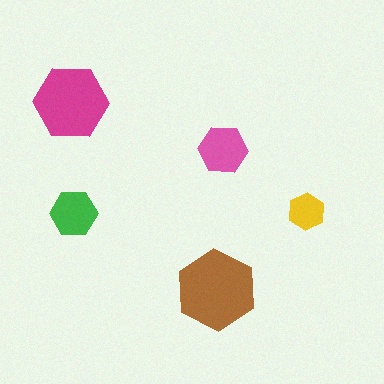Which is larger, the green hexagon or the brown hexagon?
The brown one.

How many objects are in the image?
There are 5 objects in the image.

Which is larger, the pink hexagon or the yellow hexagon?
The pink one.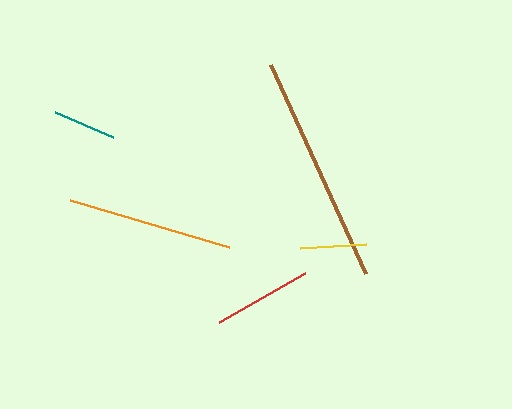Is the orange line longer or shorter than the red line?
The orange line is longer than the red line.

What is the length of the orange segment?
The orange segment is approximately 166 pixels long.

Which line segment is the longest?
The brown line is the longest at approximately 229 pixels.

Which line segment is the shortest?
The teal line is the shortest at approximately 63 pixels.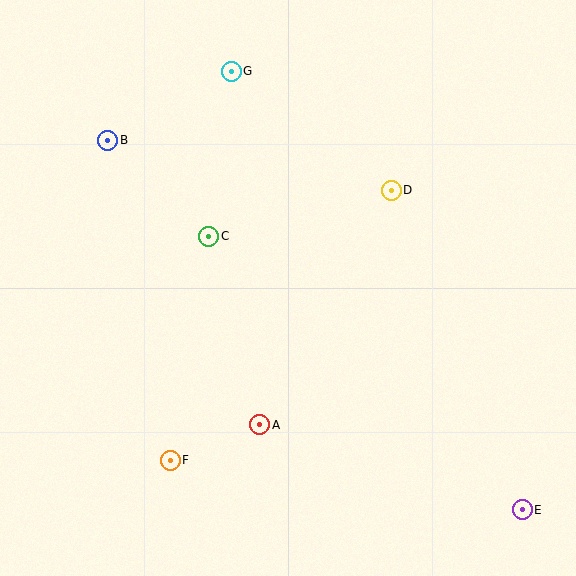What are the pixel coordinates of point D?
Point D is at (391, 190).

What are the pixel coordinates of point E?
Point E is at (522, 510).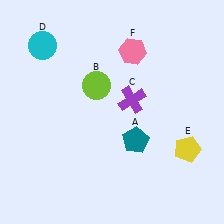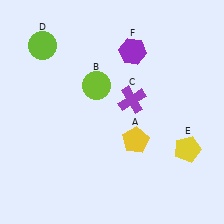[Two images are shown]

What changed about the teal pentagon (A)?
In Image 1, A is teal. In Image 2, it changed to yellow.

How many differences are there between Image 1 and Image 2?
There are 3 differences between the two images.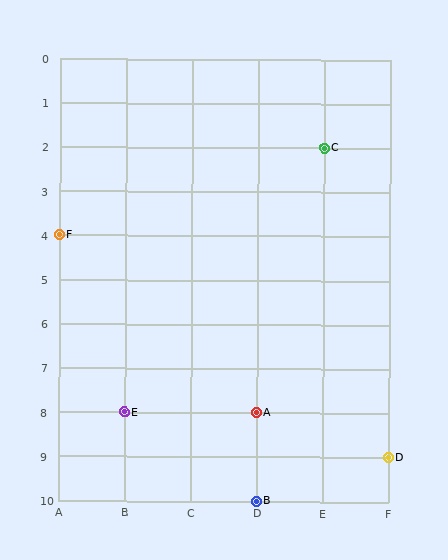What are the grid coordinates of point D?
Point D is at grid coordinates (F, 9).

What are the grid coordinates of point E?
Point E is at grid coordinates (B, 8).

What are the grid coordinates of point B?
Point B is at grid coordinates (D, 10).